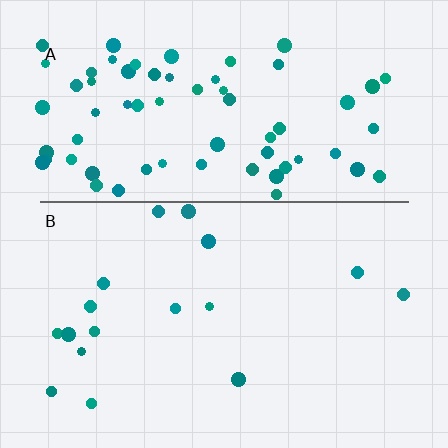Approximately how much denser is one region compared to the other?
Approximately 4.1× — region A over region B.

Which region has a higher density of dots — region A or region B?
A (the top).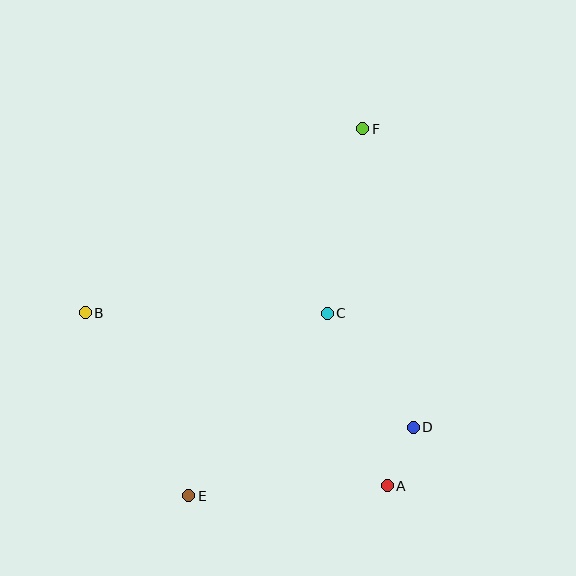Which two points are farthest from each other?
Points E and F are farthest from each other.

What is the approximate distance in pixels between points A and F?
The distance between A and F is approximately 358 pixels.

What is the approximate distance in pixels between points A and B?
The distance between A and B is approximately 348 pixels.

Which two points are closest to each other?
Points A and D are closest to each other.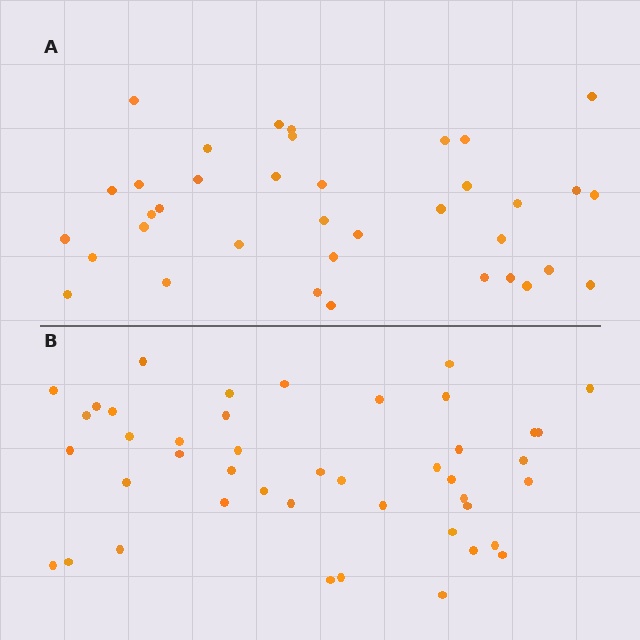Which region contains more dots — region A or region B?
Region B (the bottom region) has more dots.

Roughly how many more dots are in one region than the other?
Region B has roughly 8 or so more dots than region A.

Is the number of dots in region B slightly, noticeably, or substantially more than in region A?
Region B has only slightly more — the two regions are fairly close. The ratio is roughly 1.2 to 1.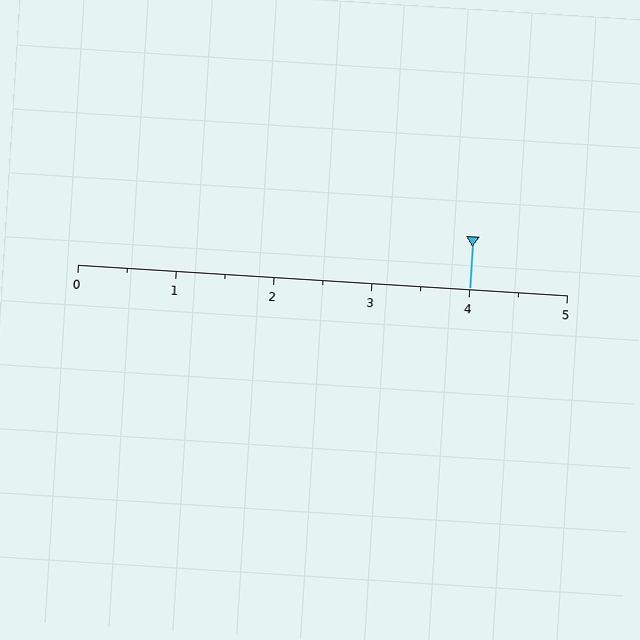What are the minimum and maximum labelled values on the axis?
The axis runs from 0 to 5.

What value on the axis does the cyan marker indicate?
The marker indicates approximately 4.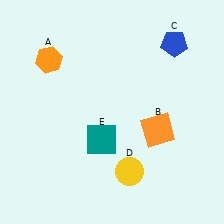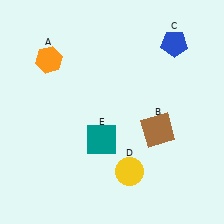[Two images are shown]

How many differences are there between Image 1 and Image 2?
There is 1 difference between the two images.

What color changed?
The square (B) changed from orange in Image 1 to brown in Image 2.